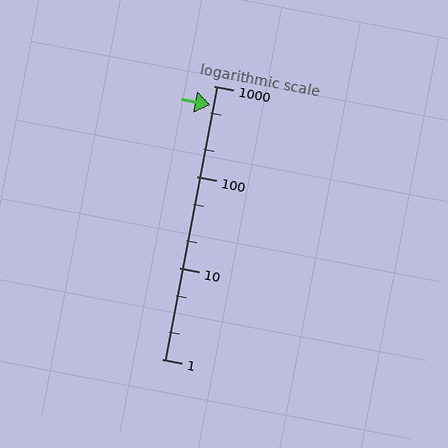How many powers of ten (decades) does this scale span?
The scale spans 3 decades, from 1 to 1000.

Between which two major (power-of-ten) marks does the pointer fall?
The pointer is between 100 and 1000.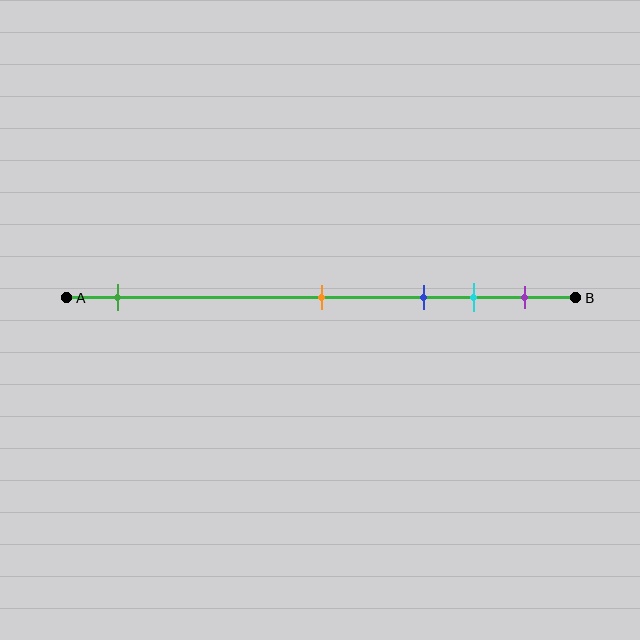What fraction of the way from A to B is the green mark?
The green mark is approximately 10% (0.1) of the way from A to B.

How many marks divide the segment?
There are 5 marks dividing the segment.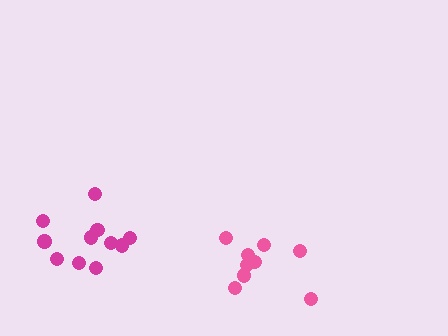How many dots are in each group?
Group 1: 9 dots, Group 2: 11 dots (20 total).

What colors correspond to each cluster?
The clusters are colored: pink, magenta.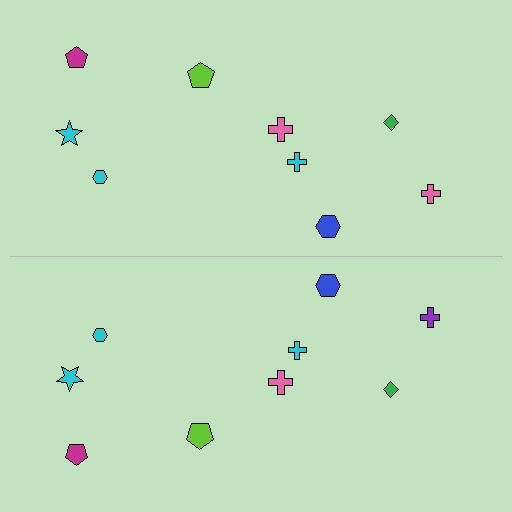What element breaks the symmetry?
The purple cross on the bottom side breaks the symmetry — its mirror counterpart is pink.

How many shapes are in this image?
There are 18 shapes in this image.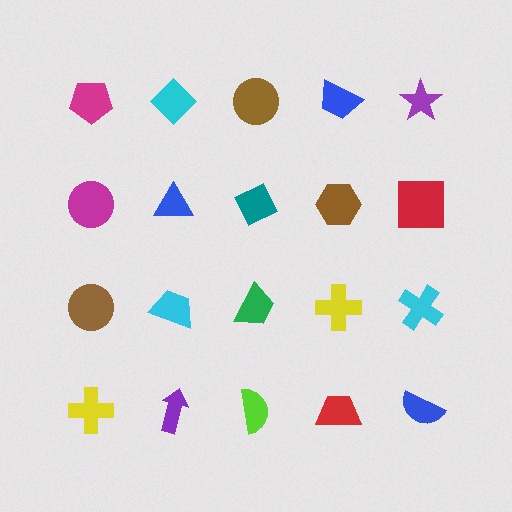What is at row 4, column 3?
A lime semicircle.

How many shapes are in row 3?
5 shapes.